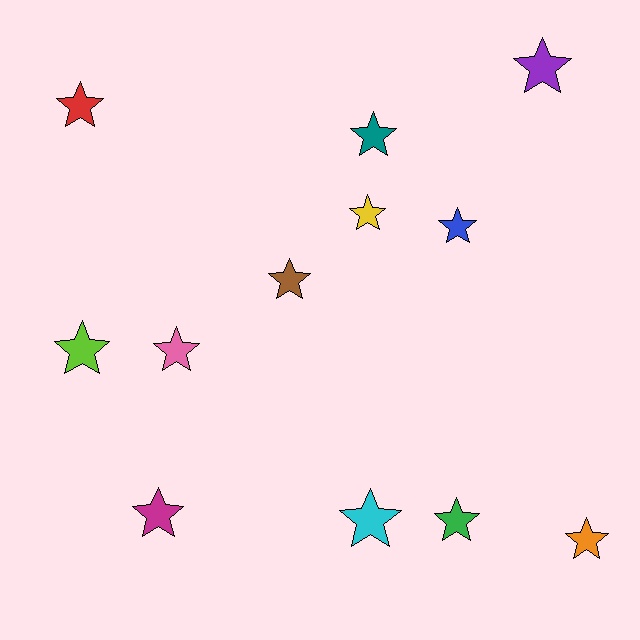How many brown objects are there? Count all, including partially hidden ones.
There is 1 brown object.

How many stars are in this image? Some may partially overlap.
There are 12 stars.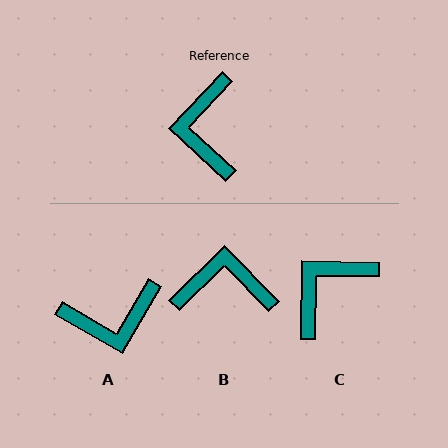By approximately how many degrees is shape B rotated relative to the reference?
Approximately 93 degrees clockwise.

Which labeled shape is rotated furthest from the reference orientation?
A, about 103 degrees away.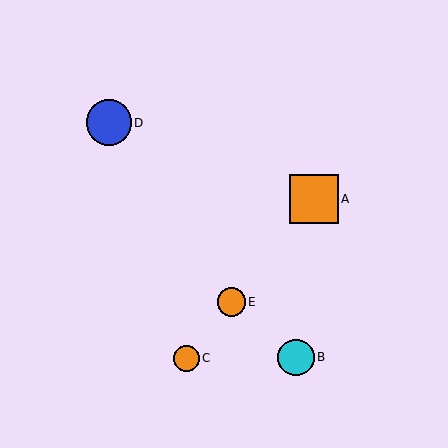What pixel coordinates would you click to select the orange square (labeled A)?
Click at (314, 199) to select the orange square A.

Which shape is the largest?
The orange square (labeled A) is the largest.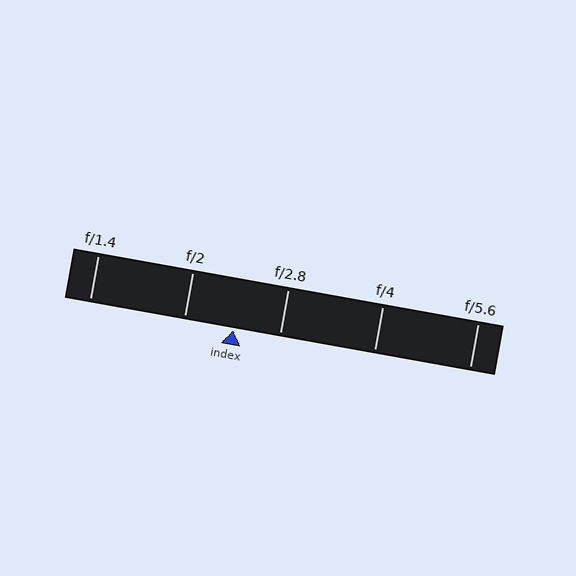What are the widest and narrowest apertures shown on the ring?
The widest aperture shown is f/1.4 and the narrowest is f/5.6.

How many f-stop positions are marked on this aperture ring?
There are 5 f-stop positions marked.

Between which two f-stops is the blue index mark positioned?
The index mark is between f/2 and f/2.8.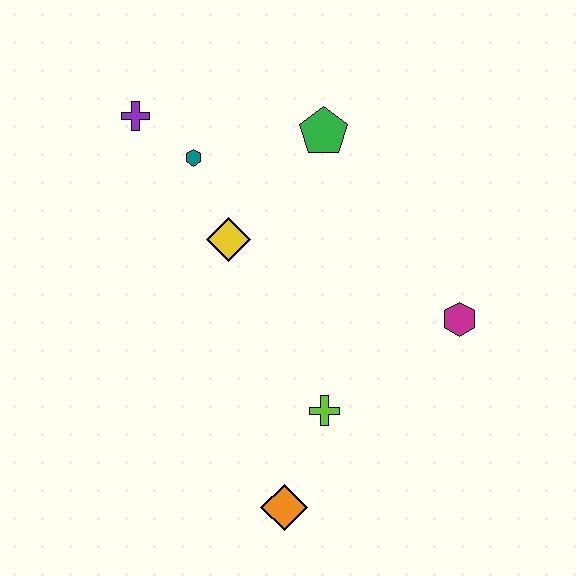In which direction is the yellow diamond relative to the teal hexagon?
The yellow diamond is below the teal hexagon.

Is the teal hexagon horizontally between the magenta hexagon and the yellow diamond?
No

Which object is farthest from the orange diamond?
The purple cross is farthest from the orange diamond.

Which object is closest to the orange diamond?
The lime cross is closest to the orange diamond.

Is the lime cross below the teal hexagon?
Yes